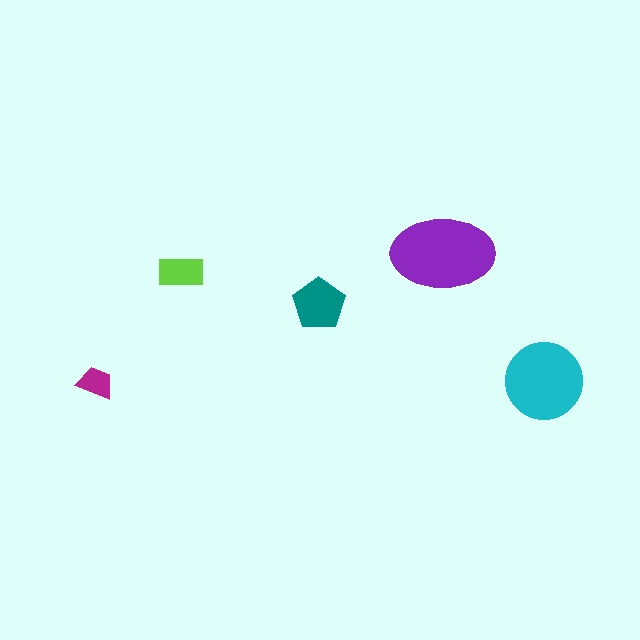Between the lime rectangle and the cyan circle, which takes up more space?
The cyan circle.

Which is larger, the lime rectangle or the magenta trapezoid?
The lime rectangle.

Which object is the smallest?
The magenta trapezoid.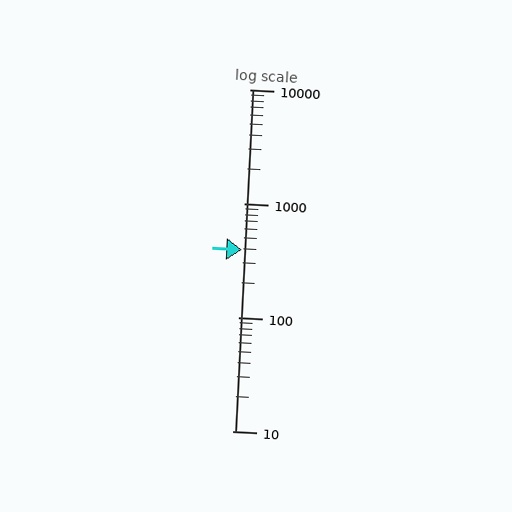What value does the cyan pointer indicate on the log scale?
The pointer indicates approximately 390.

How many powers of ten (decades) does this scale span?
The scale spans 3 decades, from 10 to 10000.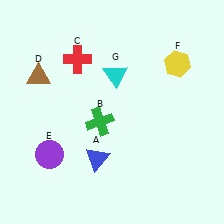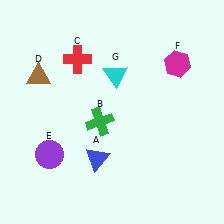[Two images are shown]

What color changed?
The hexagon (F) changed from yellow in Image 1 to magenta in Image 2.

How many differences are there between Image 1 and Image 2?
There is 1 difference between the two images.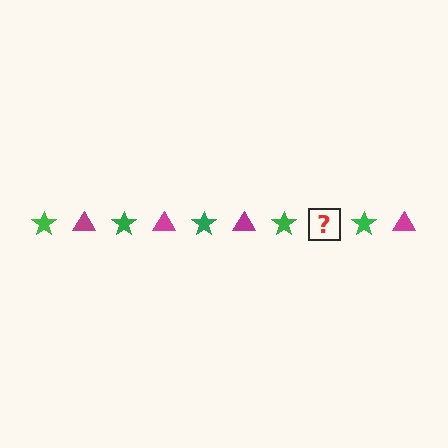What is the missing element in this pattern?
The missing element is a magenta triangle.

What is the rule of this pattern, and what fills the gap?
The rule is that the pattern alternates between green star and magenta triangle. The gap should be filled with a magenta triangle.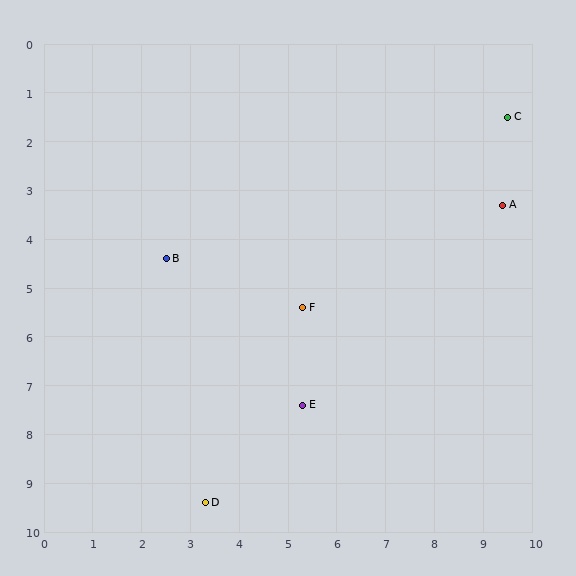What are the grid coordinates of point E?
Point E is at approximately (5.3, 7.4).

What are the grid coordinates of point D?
Point D is at approximately (3.3, 9.4).